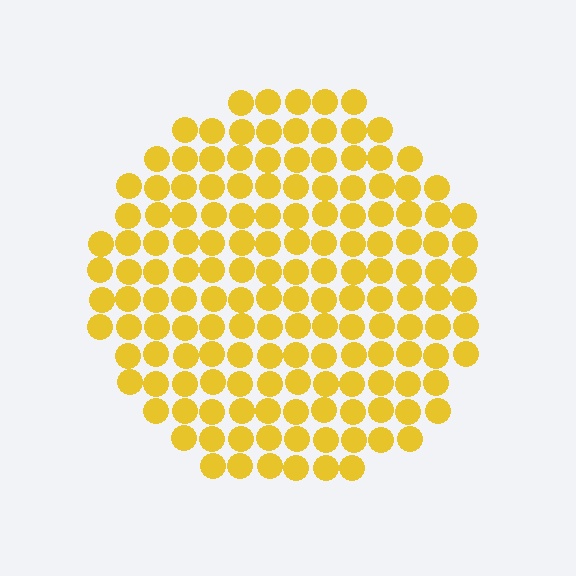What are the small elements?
The small elements are circles.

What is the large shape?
The large shape is a circle.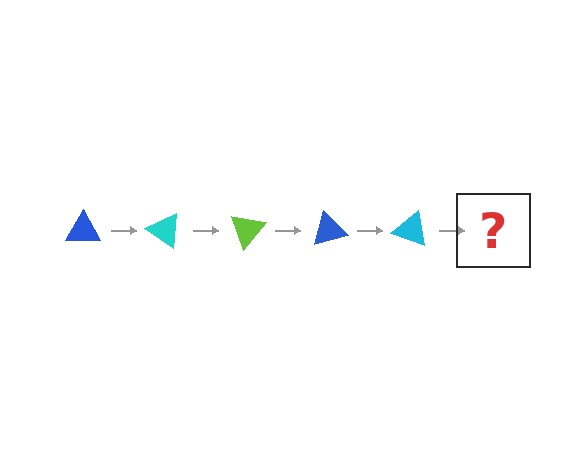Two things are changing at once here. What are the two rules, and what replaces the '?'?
The two rules are that it rotates 35 degrees each step and the color cycles through blue, cyan, and lime. The '?' should be a lime triangle, rotated 175 degrees from the start.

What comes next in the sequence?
The next element should be a lime triangle, rotated 175 degrees from the start.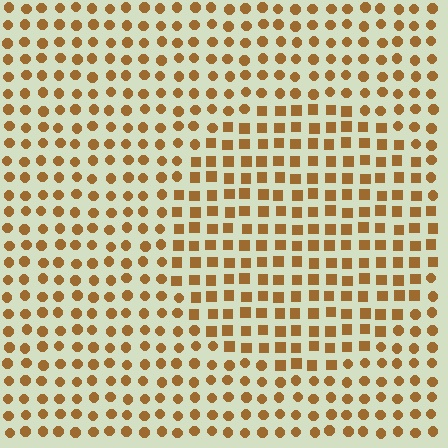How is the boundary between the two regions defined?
The boundary is defined by a change in element shape: squares inside vs. circles outside. All elements share the same color and spacing.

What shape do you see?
I see a circle.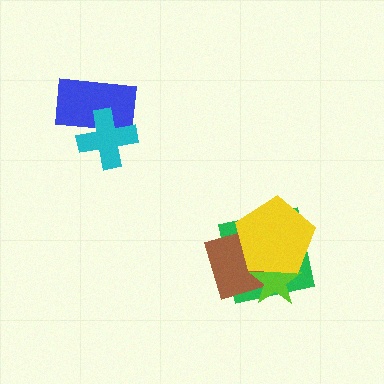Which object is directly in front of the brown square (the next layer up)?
The lime star is directly in front of the brown square.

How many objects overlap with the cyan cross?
1 object overlaps with the cyan cross.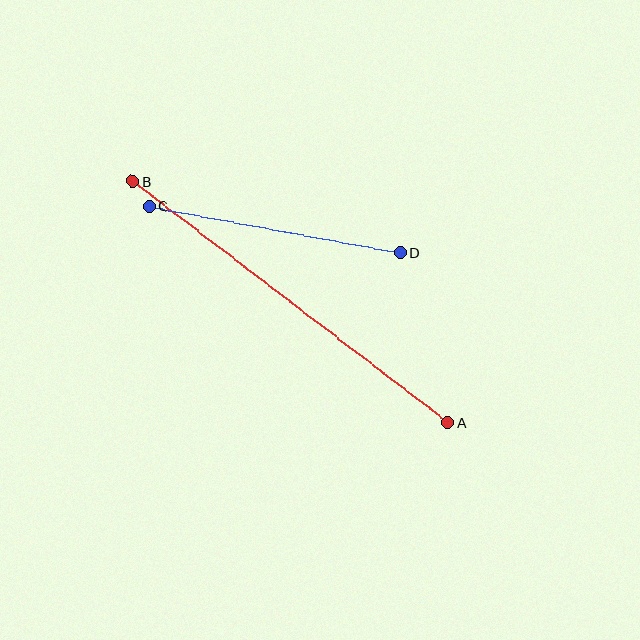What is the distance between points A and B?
The distance is approximately 397 pixels.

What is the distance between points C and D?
The distance is approximately 255 pixels.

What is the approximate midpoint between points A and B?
The midpoint is at approximately (290, 302) pixels.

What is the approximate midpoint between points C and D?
The midpoint is at approximately (275, 229) pixels.